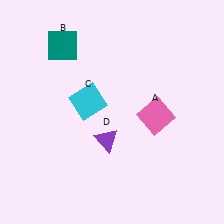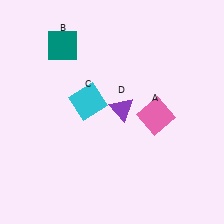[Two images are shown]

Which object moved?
The purple triangle (D) moved up.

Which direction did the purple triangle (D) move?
The purple triangle (D) moved up.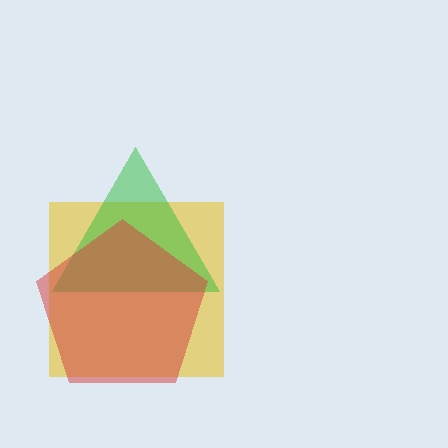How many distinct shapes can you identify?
There are 3 distinct shapes: a yellow square, a green triangle, a red pentagon.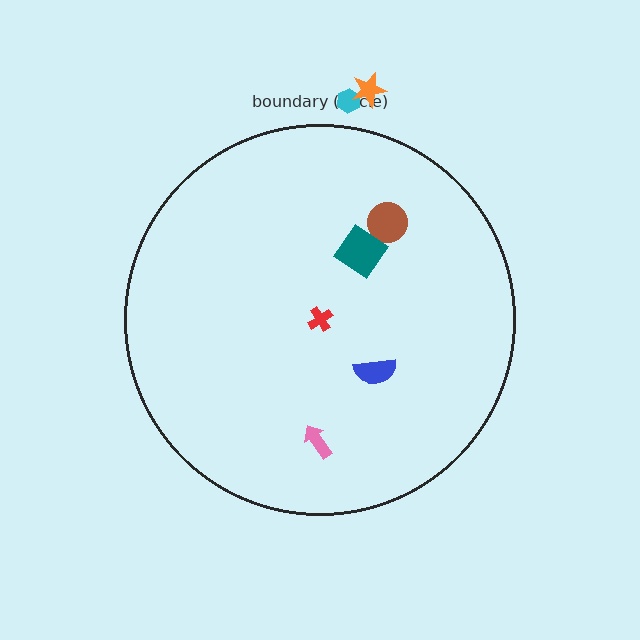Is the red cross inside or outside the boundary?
Inside.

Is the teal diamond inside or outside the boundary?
Inside.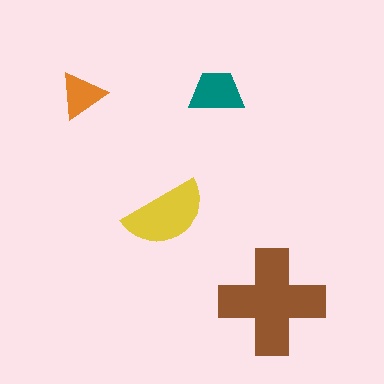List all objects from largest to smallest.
The brown cross, the yellow semicircle, the teal trapezoid, the orange triangle.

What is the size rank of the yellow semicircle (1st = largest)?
2nd.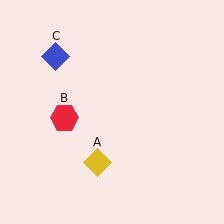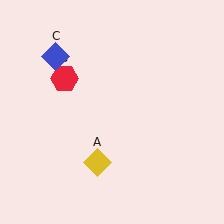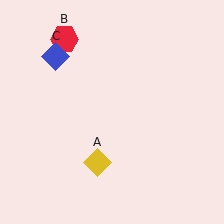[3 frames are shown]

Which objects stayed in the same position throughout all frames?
Yellow diamond (object A) and blue diamond (object C) remained stationary.